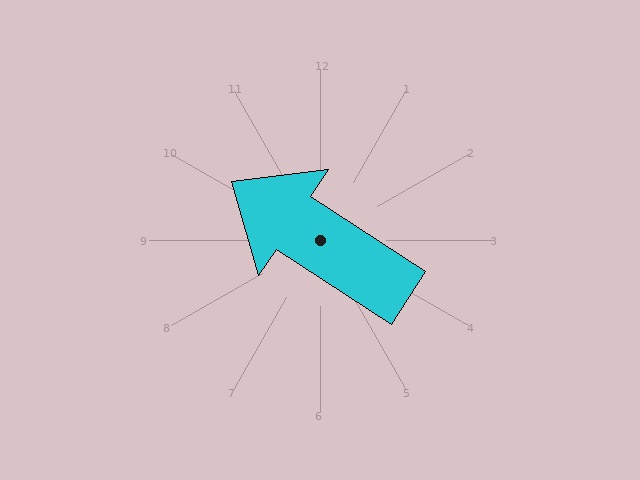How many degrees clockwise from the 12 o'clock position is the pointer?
Approximately 303 degrees.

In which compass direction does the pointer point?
Northwest.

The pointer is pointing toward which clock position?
Roughly 10 o'clock.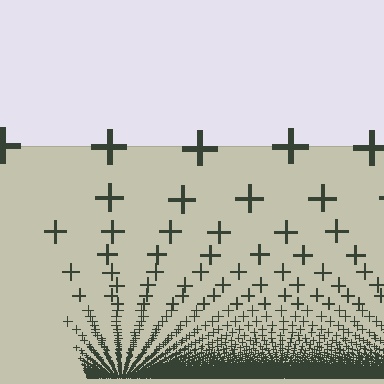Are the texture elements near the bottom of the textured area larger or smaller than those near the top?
Smaller. The gradient is inverted — elements near the bottom are smaller and denser.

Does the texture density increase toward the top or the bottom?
Density increases toward the bottom.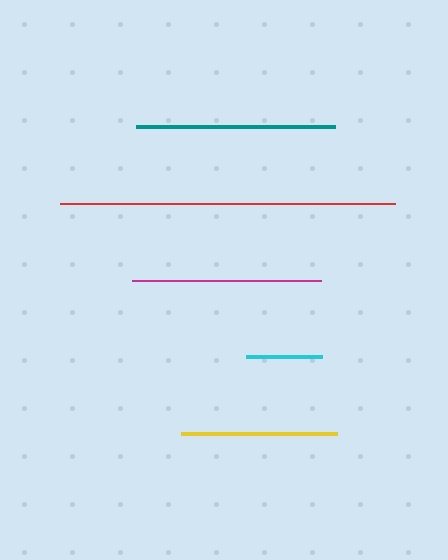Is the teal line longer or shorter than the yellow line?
The teal line is longer than the yellow line.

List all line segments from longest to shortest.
From longest to shortest: red, teal, magenta, yellow, cyan.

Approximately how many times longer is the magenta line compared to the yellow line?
The magenta line is approximately 1.2 times the length of the yellow line.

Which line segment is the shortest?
The cyan line is the shortest at approximately 76 pixels.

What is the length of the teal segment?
The teal segment is approximately 199 pixels long.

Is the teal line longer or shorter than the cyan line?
The teal line is longer than the cyan line.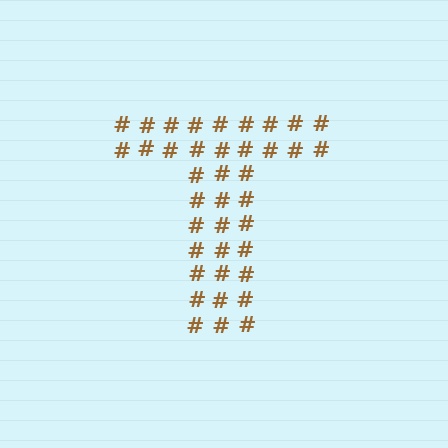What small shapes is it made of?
It is made of small hash symbols.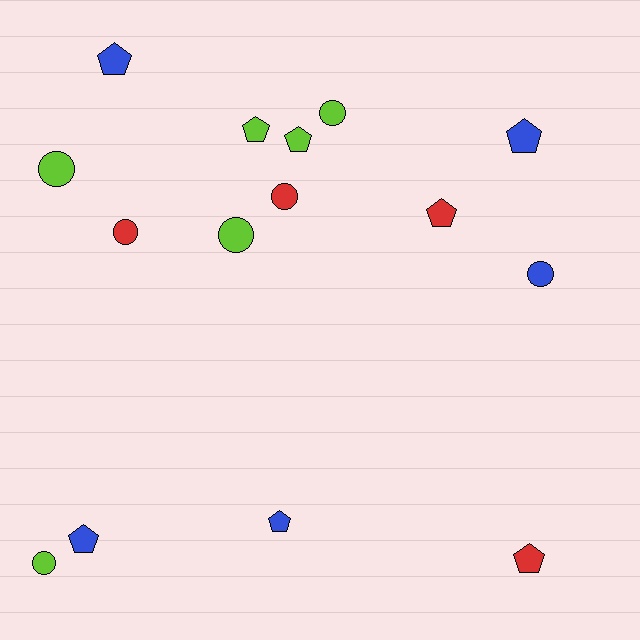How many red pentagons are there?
There are 2 red pentagons.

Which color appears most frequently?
Lime, with 6 objects.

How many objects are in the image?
There are 15 objects.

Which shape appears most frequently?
Pentagon, with 8 objects.